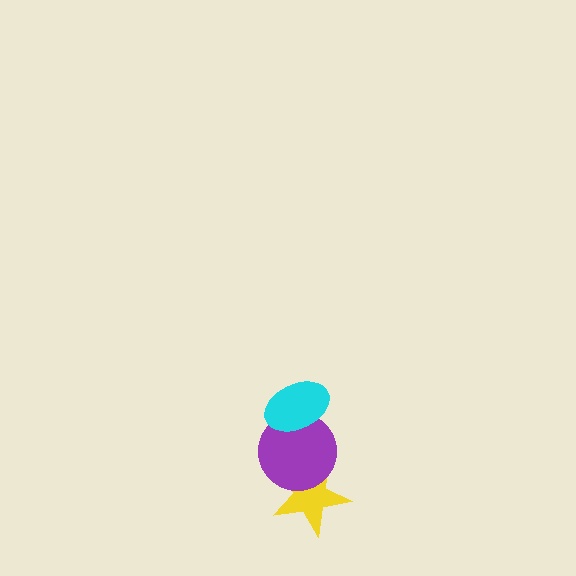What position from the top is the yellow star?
The yellow star is 3rd from the top.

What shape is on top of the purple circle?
The cyan ellipse is on top of the purple circle.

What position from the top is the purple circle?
The purple circle is 2nd from the top.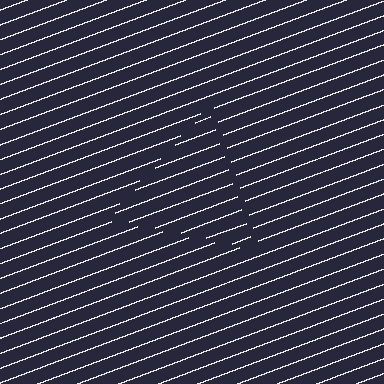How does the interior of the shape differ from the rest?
The interior of the shape contains the same grating, shifted by half a period — the contour is defined by the phase discontinuity where line-ends from the inner and outer gratings abut.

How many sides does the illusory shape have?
3 sides — the line-ends trace a triangle.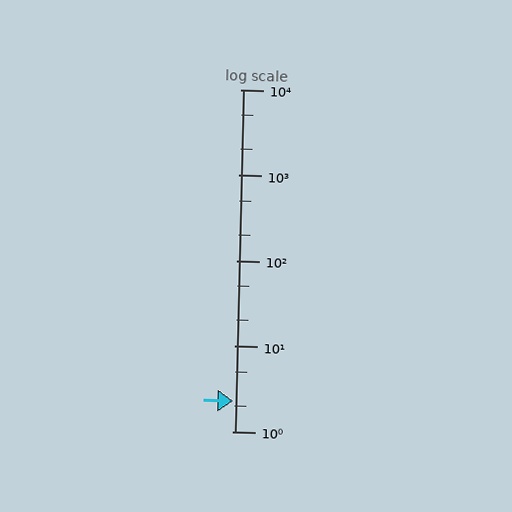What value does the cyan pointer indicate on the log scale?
The pointer indicates approximately 2.3.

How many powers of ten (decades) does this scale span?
The scale spans 4 decades, from 1 to 10000.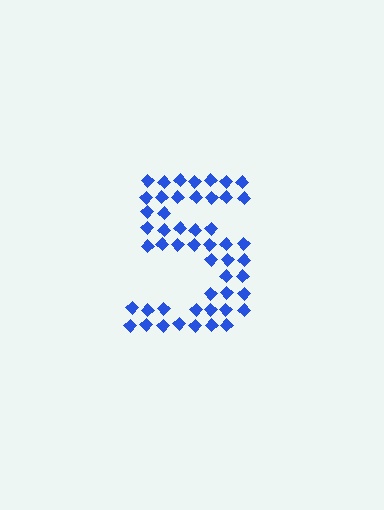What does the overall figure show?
The overall figure shows the digit 5.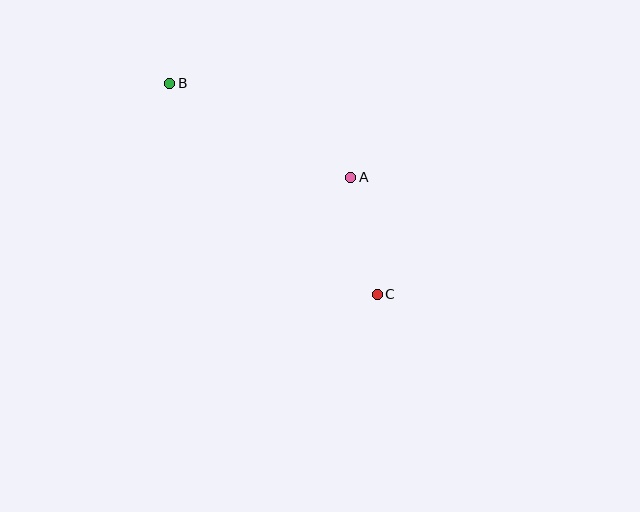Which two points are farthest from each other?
Points B and C are farthest from each other.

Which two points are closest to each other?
Points A and C are closest to each other.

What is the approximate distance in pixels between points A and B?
The distance between A and B is approximately 204 pixels.